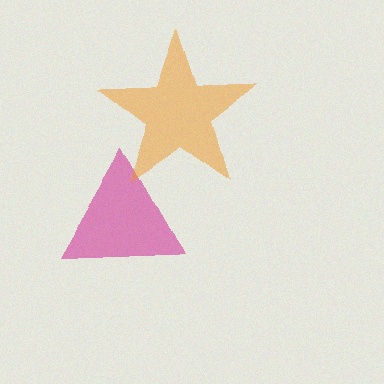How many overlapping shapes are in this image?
There are 2 overlapping shapes in the image.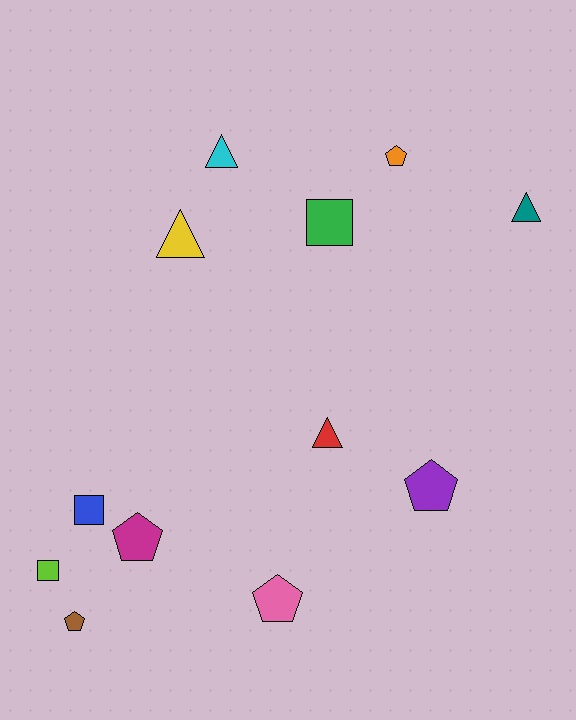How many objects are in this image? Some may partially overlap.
There are 12 objects.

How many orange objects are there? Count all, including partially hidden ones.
There is 1 orange object.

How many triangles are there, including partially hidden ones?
There are 4 triangles.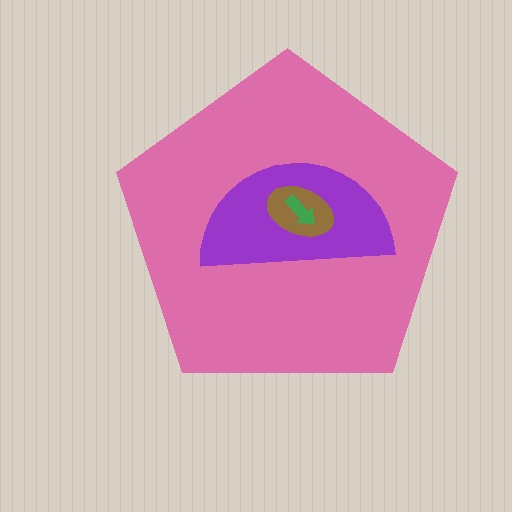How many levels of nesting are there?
4.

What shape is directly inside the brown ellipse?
The green arrow.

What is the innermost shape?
The green arrow.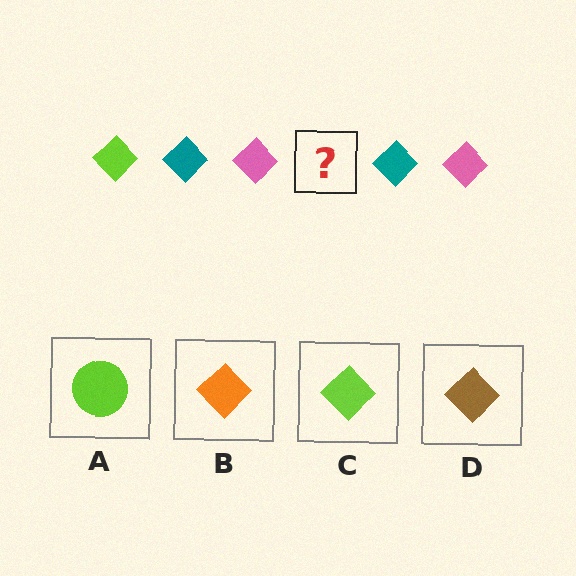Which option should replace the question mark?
Option C.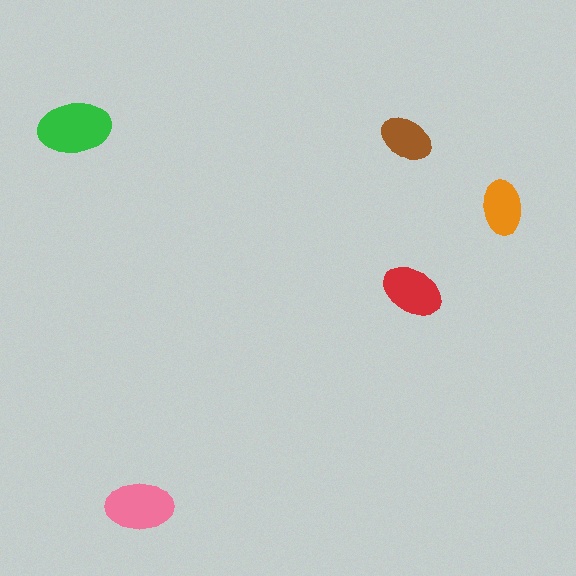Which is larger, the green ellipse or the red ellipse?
The green one.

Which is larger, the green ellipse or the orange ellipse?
The green one.